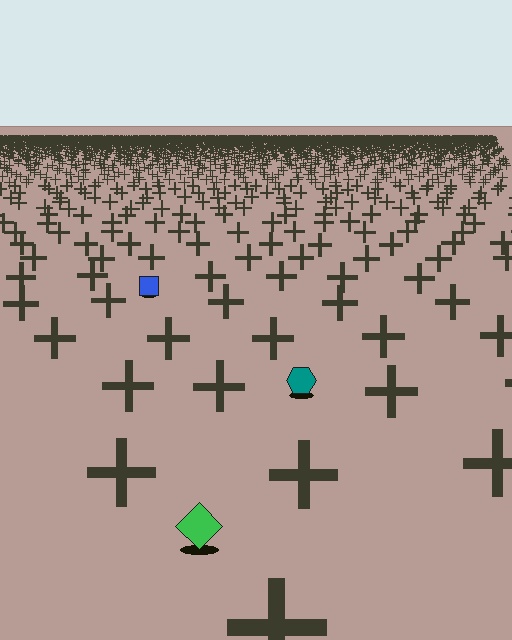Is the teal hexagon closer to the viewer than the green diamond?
No. The green diamond is closer — you can tell from the texture gradient: the ground texture is coarser near it.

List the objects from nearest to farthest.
From nearest to farthest: the green diamond, the teal hexagon, the blue square.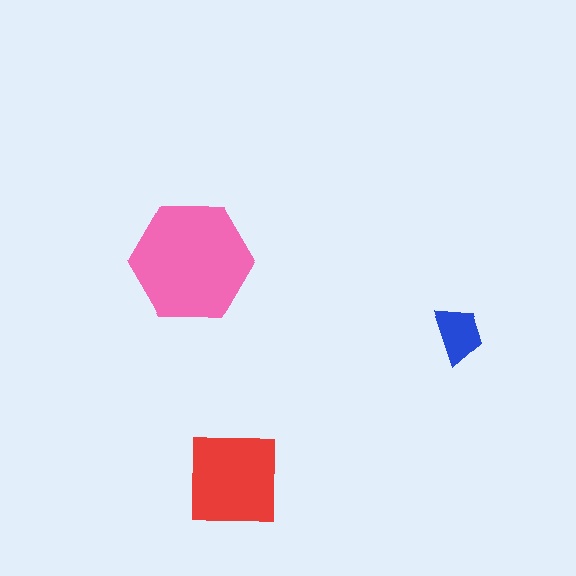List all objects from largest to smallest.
The pink hexagon, the red square, the blue trapezoid.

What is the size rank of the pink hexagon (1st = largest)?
1st.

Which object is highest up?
The pink hexagon is topmost.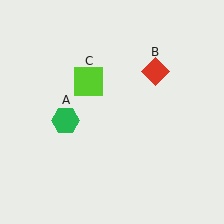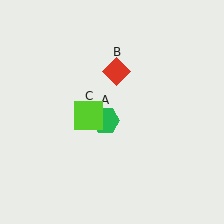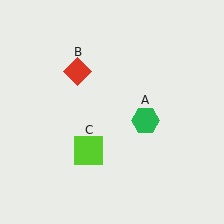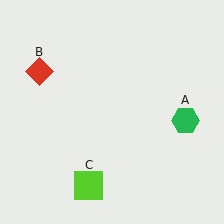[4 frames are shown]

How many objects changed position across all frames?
3 objects changed position: green hexagon (object A), red diamond (object B), lime square (object C).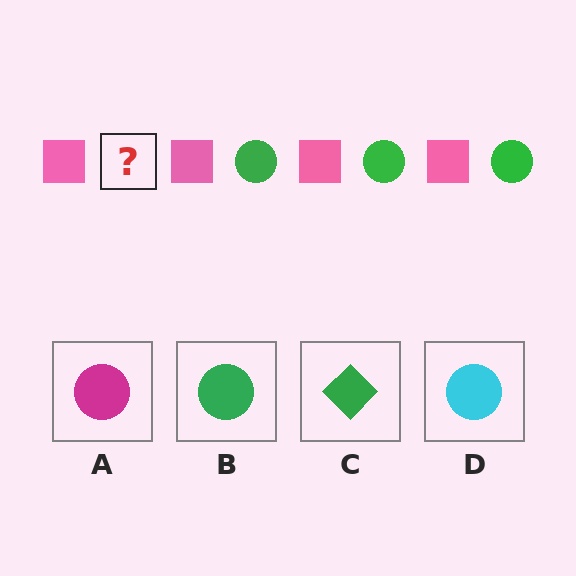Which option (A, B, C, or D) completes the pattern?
B.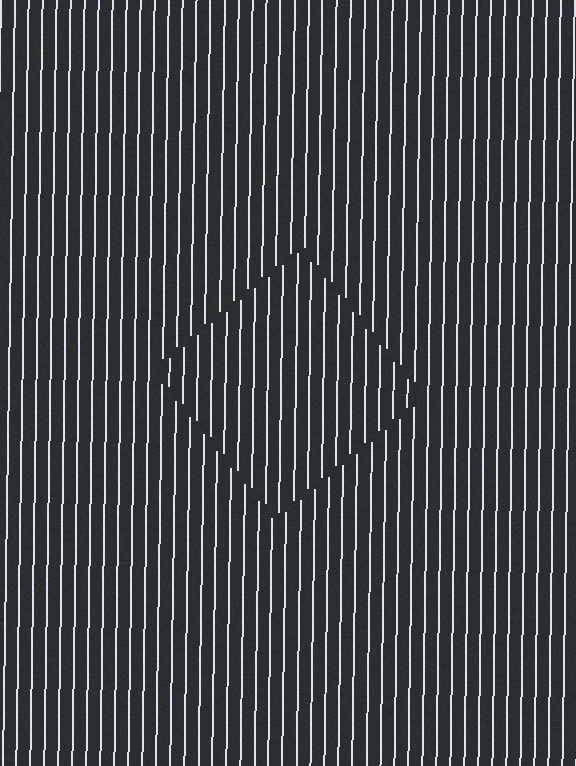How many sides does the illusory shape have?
4 sides — the line-ends trace a square.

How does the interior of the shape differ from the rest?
The interior of the shape contains the same grating, shifted by half a period — the contour is defined by the phase discontinuity where line-ends from the inner and outer gratings abut.